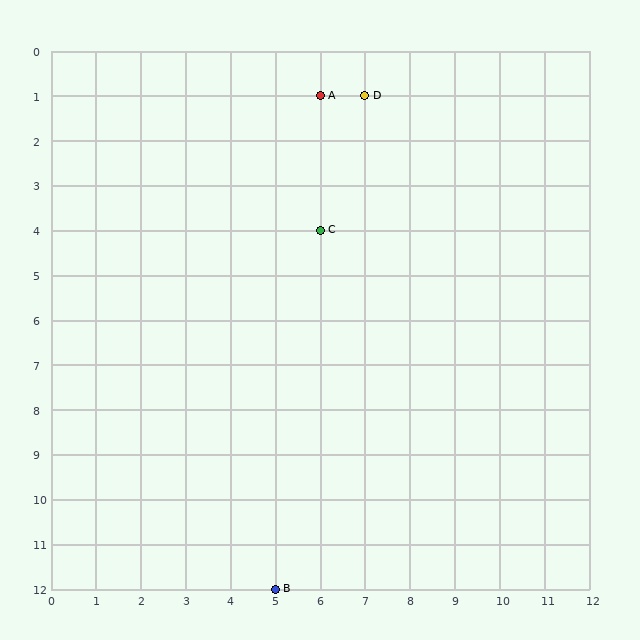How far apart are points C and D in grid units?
Points C and D are 1 column and 3 rows apart (about 3.2 grid units diagonally).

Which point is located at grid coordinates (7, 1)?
Point D is at (7, 1).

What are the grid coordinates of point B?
Point B is at grid coordinates (5, 12).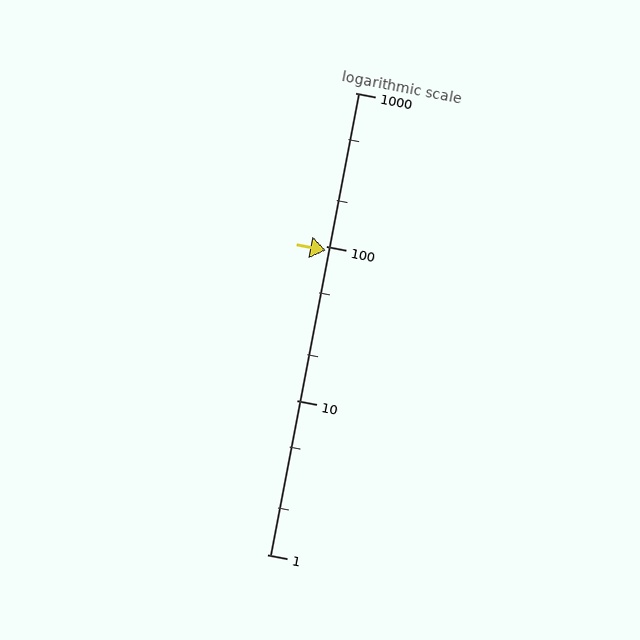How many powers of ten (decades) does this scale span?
The scale spans 3 decades, from 1 to 1000.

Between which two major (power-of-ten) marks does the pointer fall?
The pointer is between 10 and 100.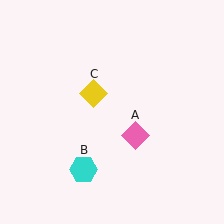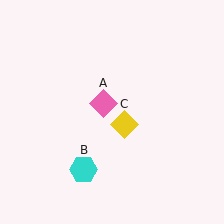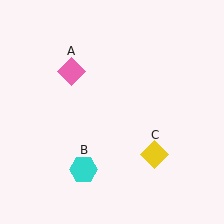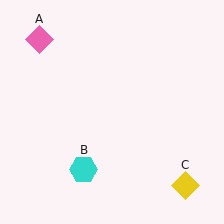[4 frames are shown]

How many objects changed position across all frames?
2 objects changed position: pink diamond (object A), yellow diamond (object C).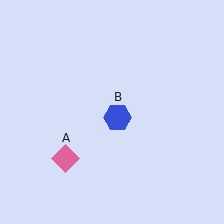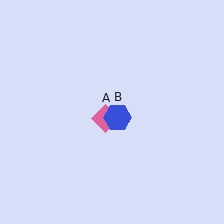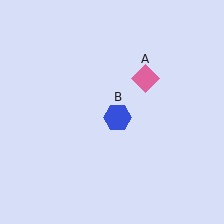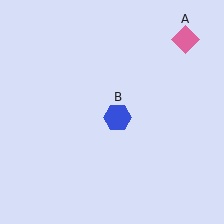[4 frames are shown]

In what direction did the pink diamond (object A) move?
The pink diamond (object A) moved up and to the right.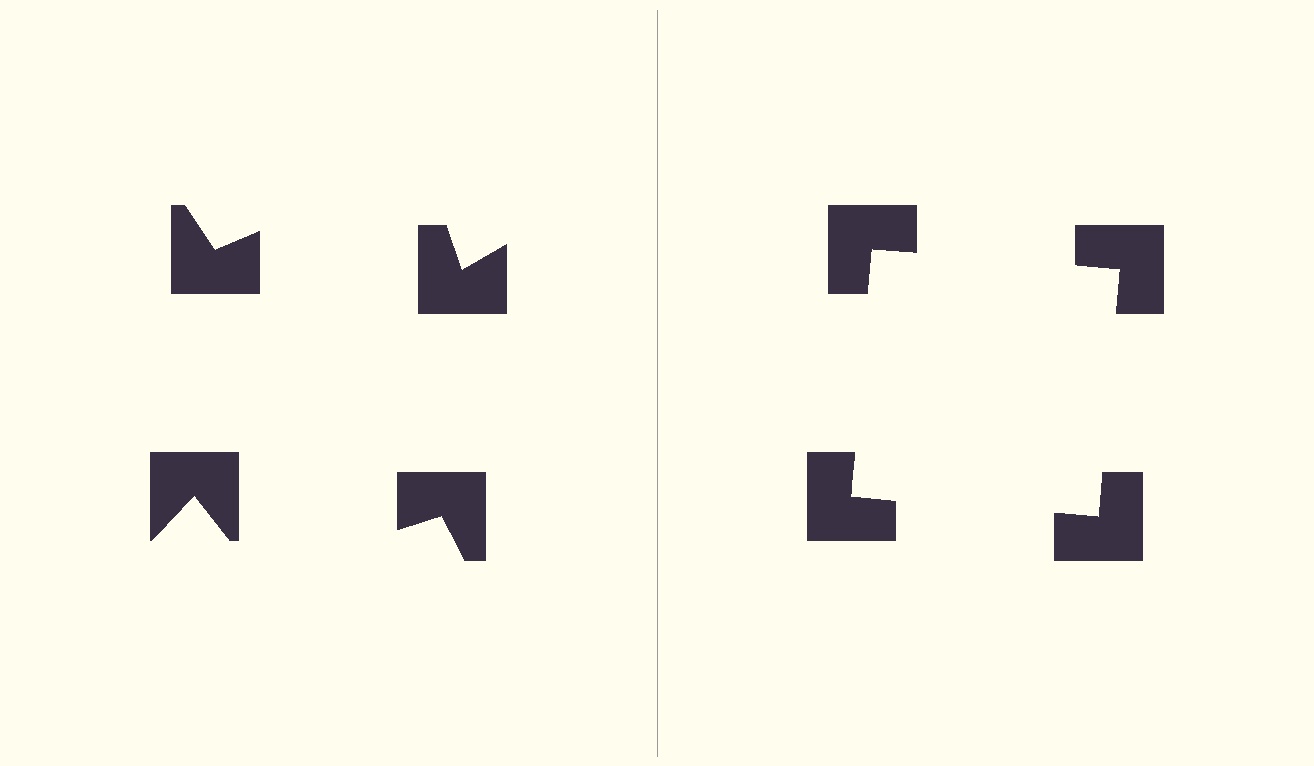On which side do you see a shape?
An illusory square appears on the right side. On the left side the wedge cuts are rotated, so no coherent shape forms.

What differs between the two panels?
The notched squares are positioned identically on both sides; only the wedge orientations differ. On the right they align to a square; on the left they are misaligned.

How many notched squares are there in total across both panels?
8 — 4 on each side.